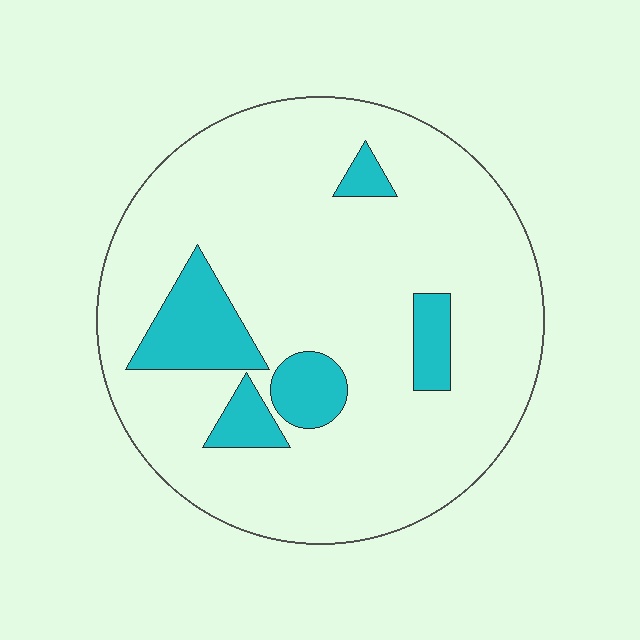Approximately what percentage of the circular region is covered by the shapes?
Approximately 15%.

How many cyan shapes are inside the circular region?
5.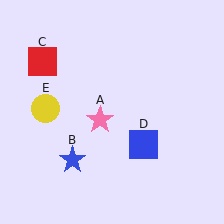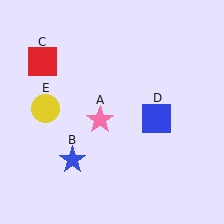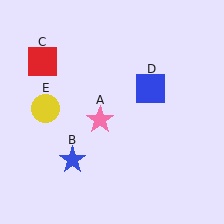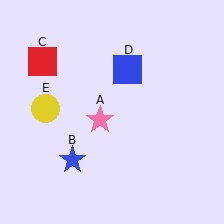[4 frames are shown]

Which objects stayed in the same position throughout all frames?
Pink star (object A) and blue star (object B) and red square (object C) and yellow circle (object E) remained stationary.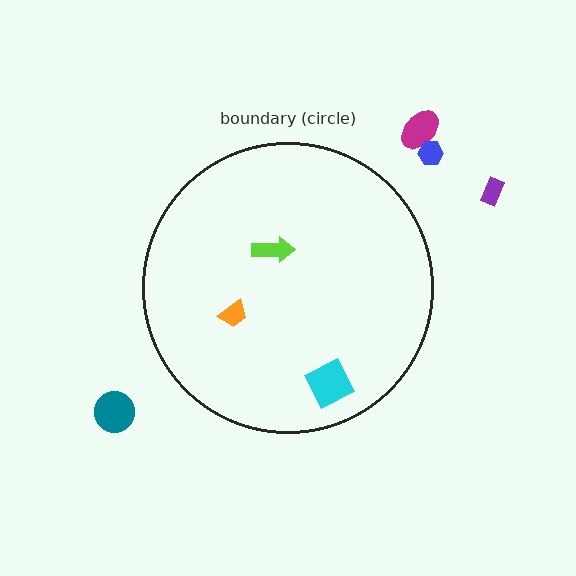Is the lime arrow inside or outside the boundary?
Inside.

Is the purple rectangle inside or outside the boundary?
Outside.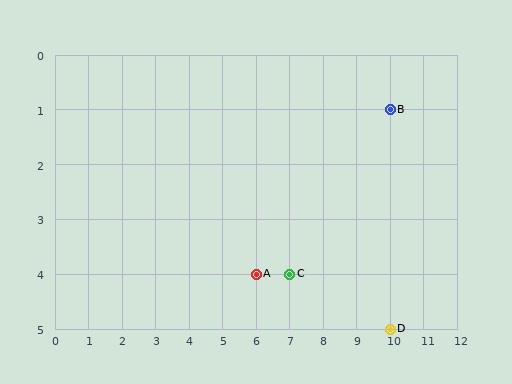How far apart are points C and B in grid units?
Points C and B are 3 columns and 3 rows apart (about 4.2 grid units diagonally).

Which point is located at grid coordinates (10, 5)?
Point D is at (10, 5).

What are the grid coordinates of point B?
Point B is at grid coordinates (10, 1).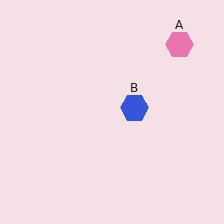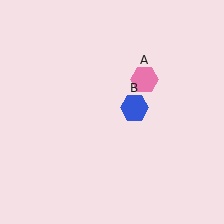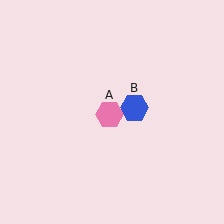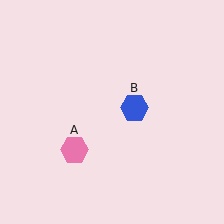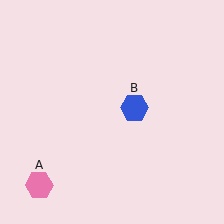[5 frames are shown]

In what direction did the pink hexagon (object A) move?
The pink hexagon (object A) moved down and to the left.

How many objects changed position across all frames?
1 object changed position: pink hexagon (object A).